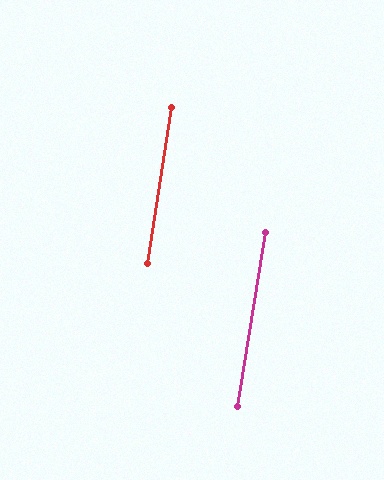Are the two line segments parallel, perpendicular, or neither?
Parallel — their directions differ by only 0.2°.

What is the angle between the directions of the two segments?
Approximately 0 degrees.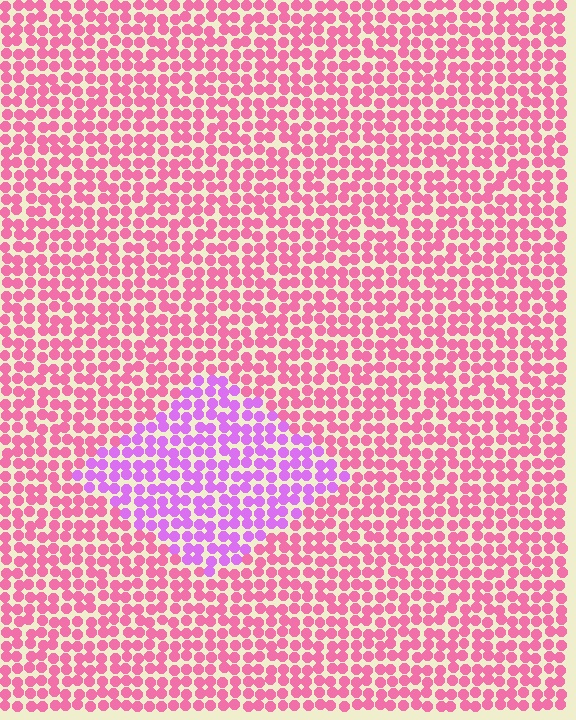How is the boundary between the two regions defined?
The boundary is defined purely by a slight shift in hue (about 44 degrees). Spacing, size, and orientation are identical on both sides.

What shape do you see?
I see a diamond.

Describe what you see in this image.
The image is filled with small pink elements in a uniform arrangement. A diamond-shaped region is visible where the elements are tinted to a slightly different hue, forming a subtle color boundary.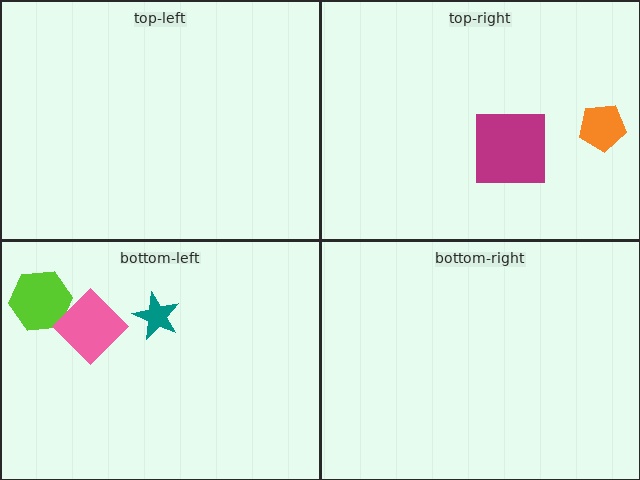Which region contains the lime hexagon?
The bottom-left region.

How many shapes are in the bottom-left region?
3.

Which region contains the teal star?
The bottom-left region.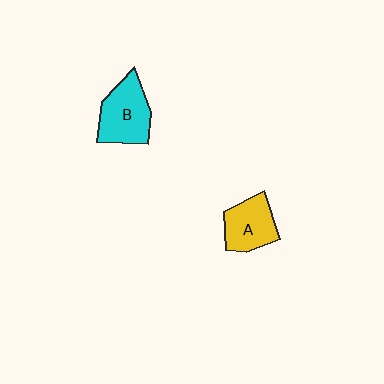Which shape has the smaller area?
Shape A (yellow).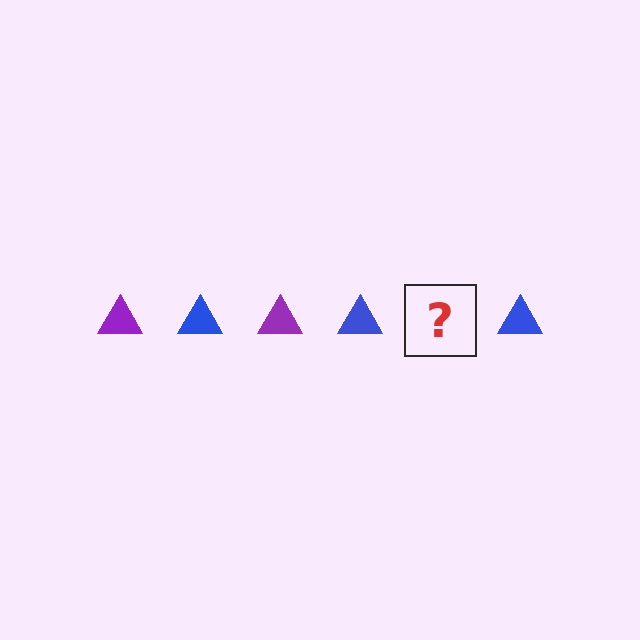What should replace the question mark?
The question mark should be replaced with a purple triangle.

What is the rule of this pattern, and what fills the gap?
The rule is that the pattern cycles through purple, blue triangles. The gap should be filled with a purple triangle.